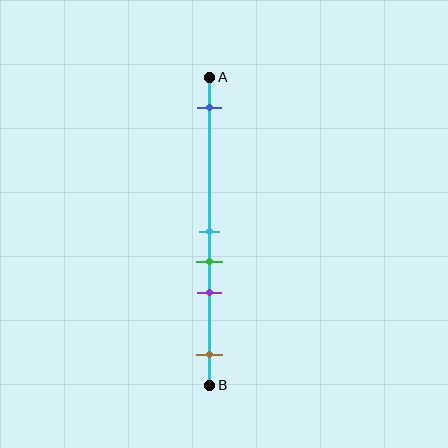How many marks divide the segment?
There are 5 marks dividing the segment.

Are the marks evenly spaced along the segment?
No, the marks are not evenly spaced.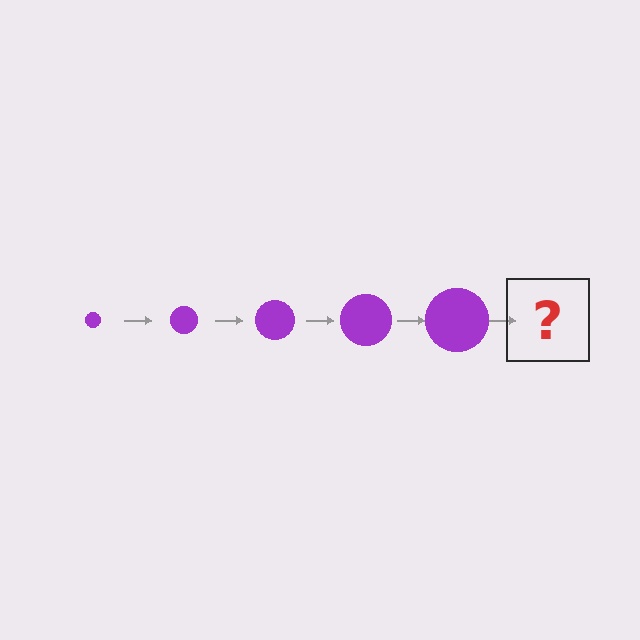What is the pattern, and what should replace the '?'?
The pattern is that the circle gets progressively larger each step. The '?' should be a purple circle, larger than the previous one.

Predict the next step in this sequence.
The next step is a purple circle, larger than the previous one.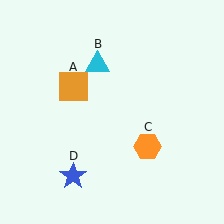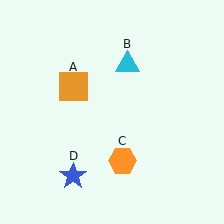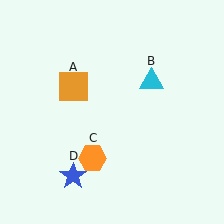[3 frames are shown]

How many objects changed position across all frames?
2 objects changed position: cyan triangle (object B), orange hexagon (object C).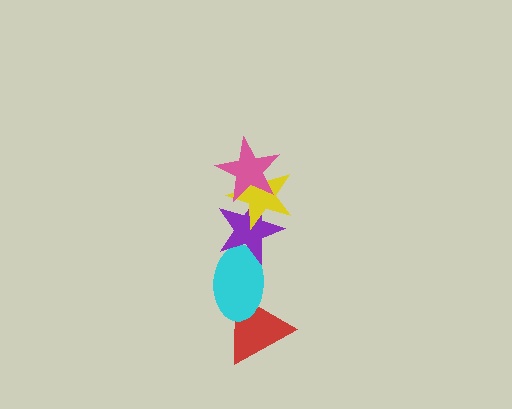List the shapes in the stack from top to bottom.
From top to bottom: the pink star, the yellow star, the purple star, the cyan ellipse, the red triangle.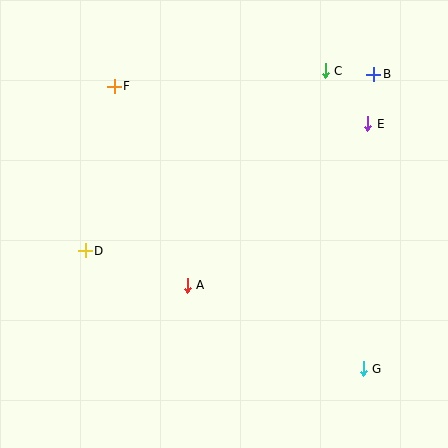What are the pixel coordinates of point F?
Point F is at (114, 86).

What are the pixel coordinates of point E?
Point E is at (368, 124).